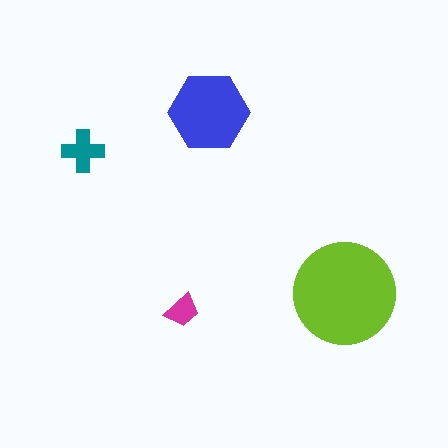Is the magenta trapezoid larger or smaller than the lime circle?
Smaller.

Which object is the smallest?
The magenta trapezoid.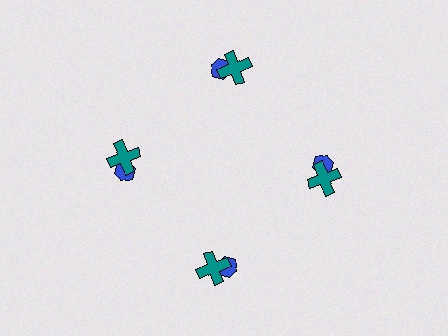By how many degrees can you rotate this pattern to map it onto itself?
The pattern maps onto itself every 90 degrees of rotation.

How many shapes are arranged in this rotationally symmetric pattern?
There are 8 shapes, arranged in 4 groups of 2.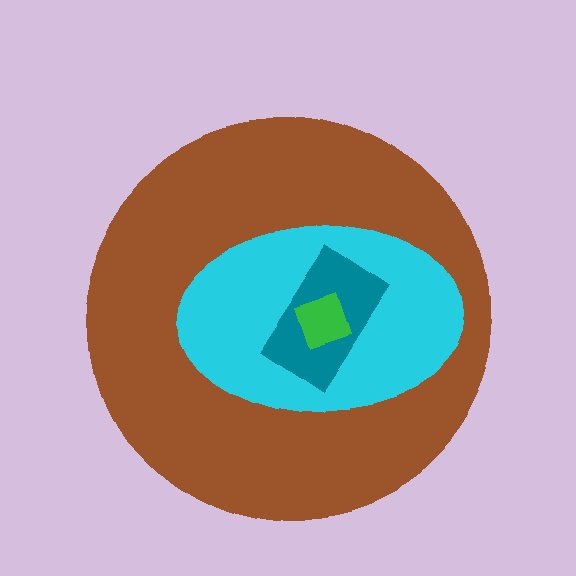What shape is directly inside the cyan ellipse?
The teal rectangle.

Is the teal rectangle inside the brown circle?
Yes.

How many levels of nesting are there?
4.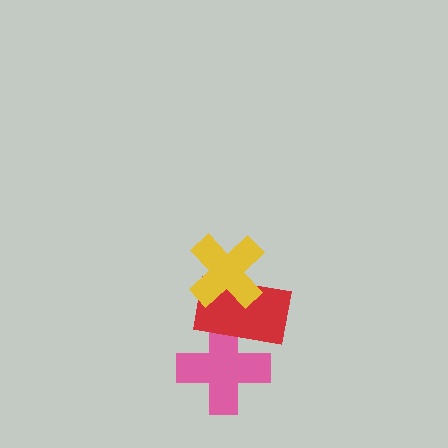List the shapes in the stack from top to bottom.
From top to bottom: the yellow cross, the red rectangle, the pink cross.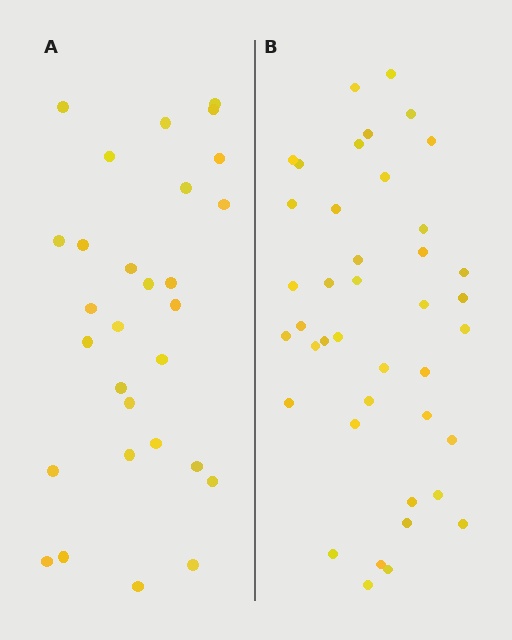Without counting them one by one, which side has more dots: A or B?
Region B (the right region) has more dots.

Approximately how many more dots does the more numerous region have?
Region B has roughly 12 or so more dots than region A.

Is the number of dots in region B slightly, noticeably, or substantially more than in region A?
Region B has noticeably more, but not dramatically so. The ratio is roughly 1.4 to 1.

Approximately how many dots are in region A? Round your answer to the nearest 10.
About 30 dots. (The exact count is 29, which rounds to 30.)